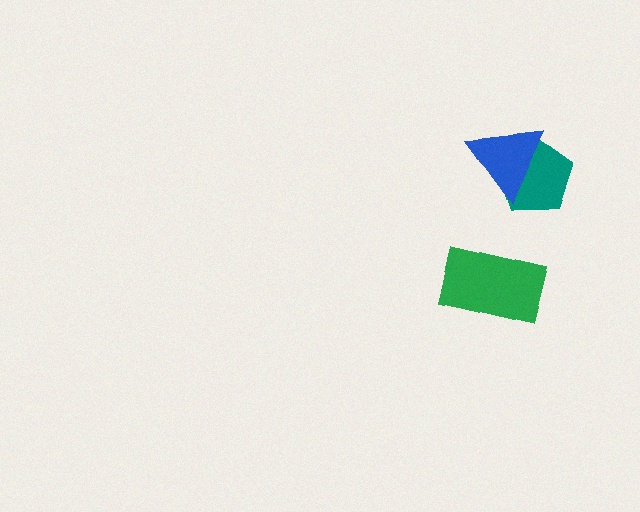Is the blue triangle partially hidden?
No, no other shape covers it.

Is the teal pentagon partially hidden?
Yes, it is partially covered by another shape.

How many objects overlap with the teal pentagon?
1 object overlaps with the teal pentagon.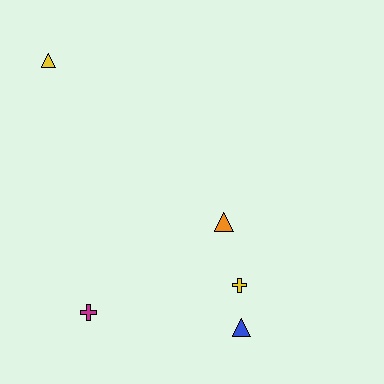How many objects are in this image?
There are 5 objects.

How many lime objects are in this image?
There are no lime objects.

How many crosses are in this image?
There are 2 crosses.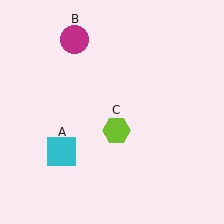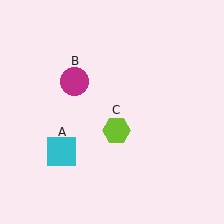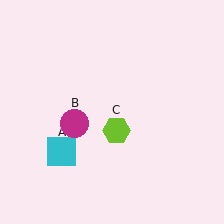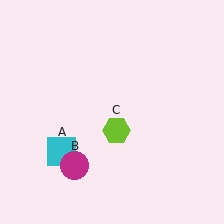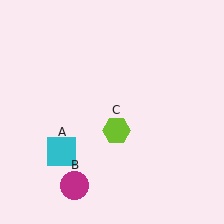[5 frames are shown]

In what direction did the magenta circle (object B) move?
The magenta circle (object B) moved down.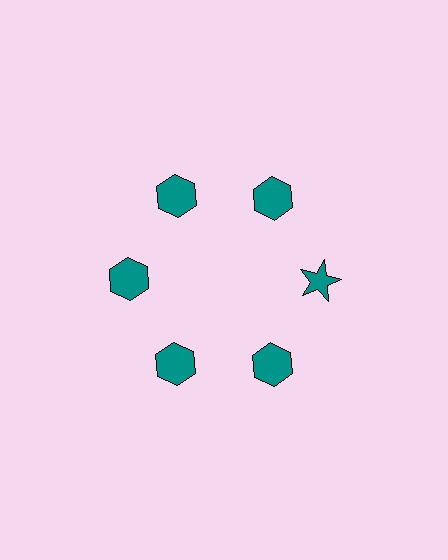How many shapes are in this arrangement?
There are 6 shapes arranged in a ring pattern.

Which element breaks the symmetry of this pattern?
The teal star at roughly the 3 o'clock position breaks the symmetry. All other shapes are teal hexagons.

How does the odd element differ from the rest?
It has a different shape: star instead of hexagon.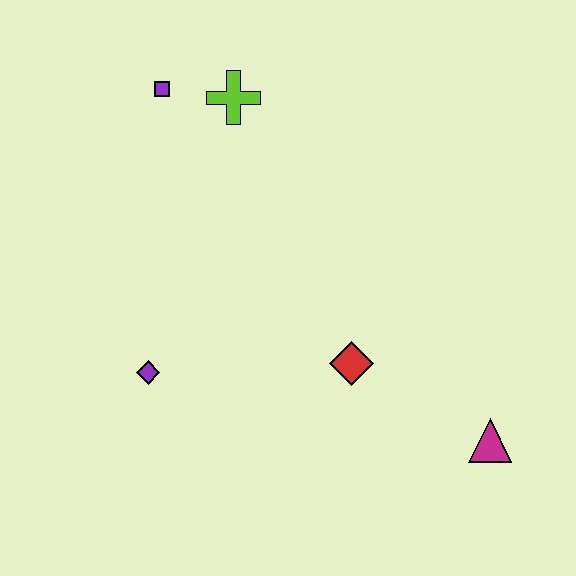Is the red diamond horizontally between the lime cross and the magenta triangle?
Yes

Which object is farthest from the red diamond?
The purple square is farthest from the red diamond.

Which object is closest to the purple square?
The lime cross is closest to the purple square.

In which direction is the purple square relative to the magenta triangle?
The purple square is above the magenta triangle.